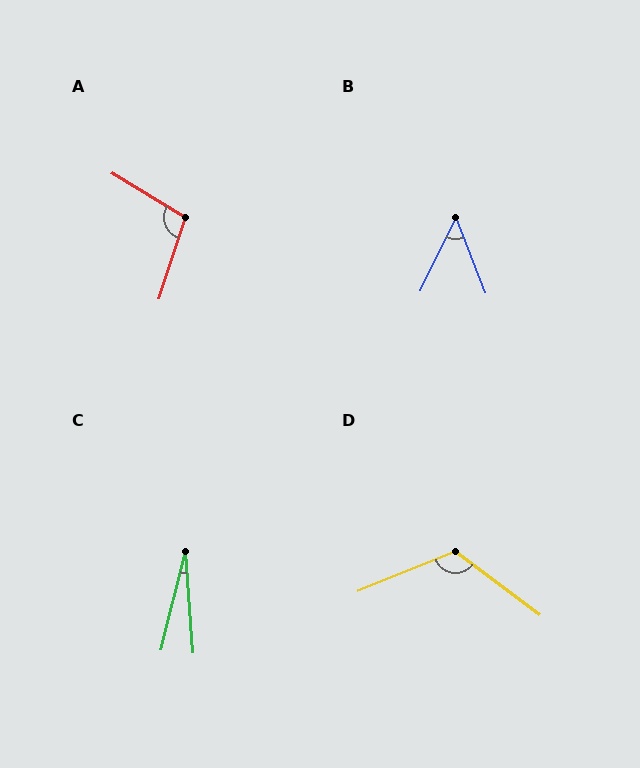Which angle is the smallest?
C, at approximately 18 degrees.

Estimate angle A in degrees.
Approximately 103 degrees.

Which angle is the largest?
D, at approximately 121 degrees.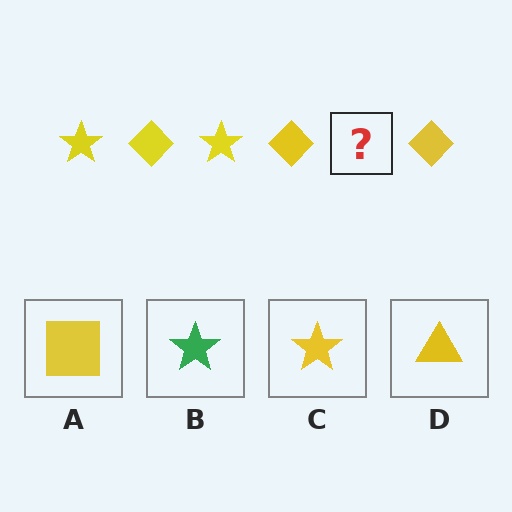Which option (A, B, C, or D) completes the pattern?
C.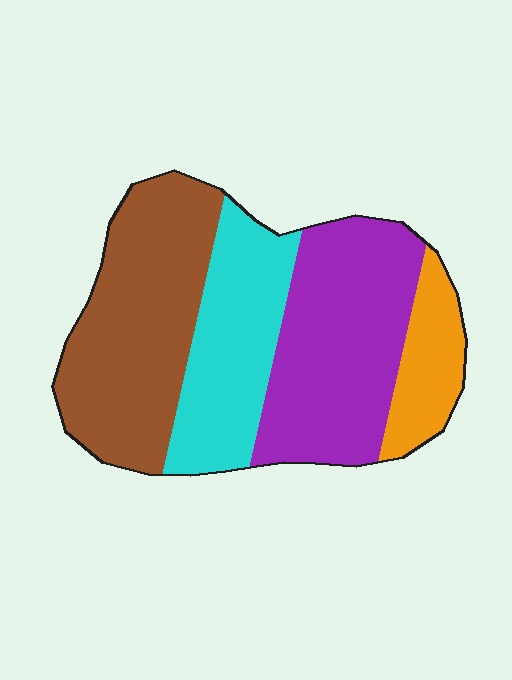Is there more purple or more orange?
Purple.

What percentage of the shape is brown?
Brown takes up about one third (1/3) of the shape.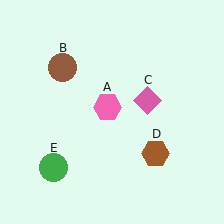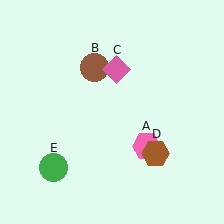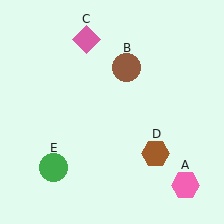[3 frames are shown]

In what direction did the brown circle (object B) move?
The brown circle (object B) moved right.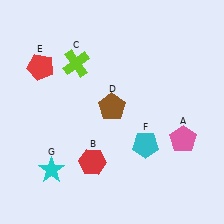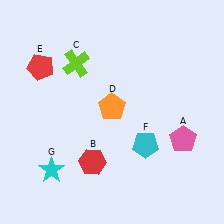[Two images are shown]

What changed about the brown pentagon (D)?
In Image 1, D is brown. In Image 2, it changed to orange.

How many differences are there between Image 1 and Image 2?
There is 1 difference between the two images.